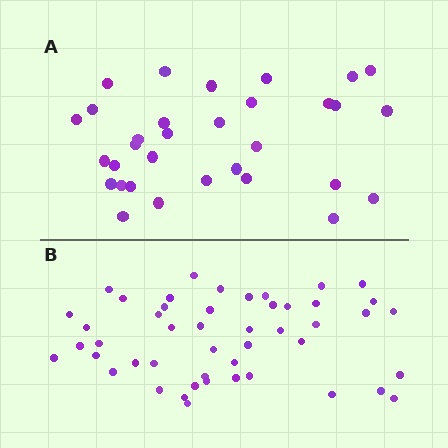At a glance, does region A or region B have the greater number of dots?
Region B (the bottom region) has more dots.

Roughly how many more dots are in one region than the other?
Region B has approximately 15 more dots than region A.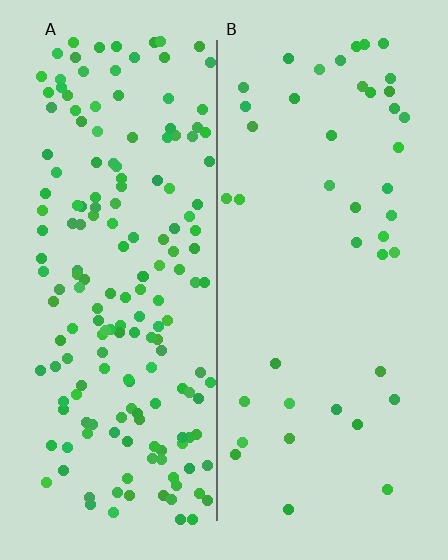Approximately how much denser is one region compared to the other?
Approximately 4.2× — region A over region B.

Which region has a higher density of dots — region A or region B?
A (the left).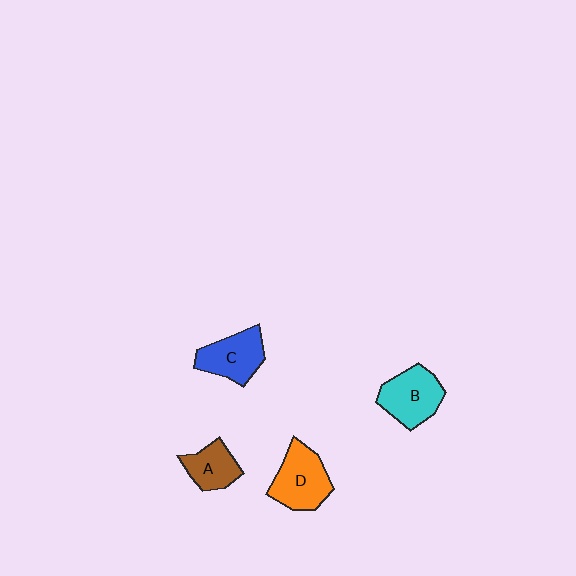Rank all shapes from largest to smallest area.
From largest to smallest: D (orange), B (cyan), C (blue), A (brown).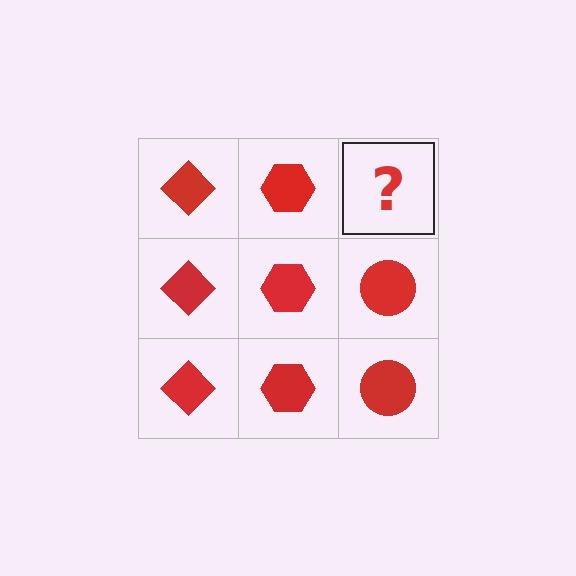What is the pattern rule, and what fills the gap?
The rule is that each column has a consistent shape. The gap should be filled with a red circle.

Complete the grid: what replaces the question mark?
The question mark should be replaced with a red circle.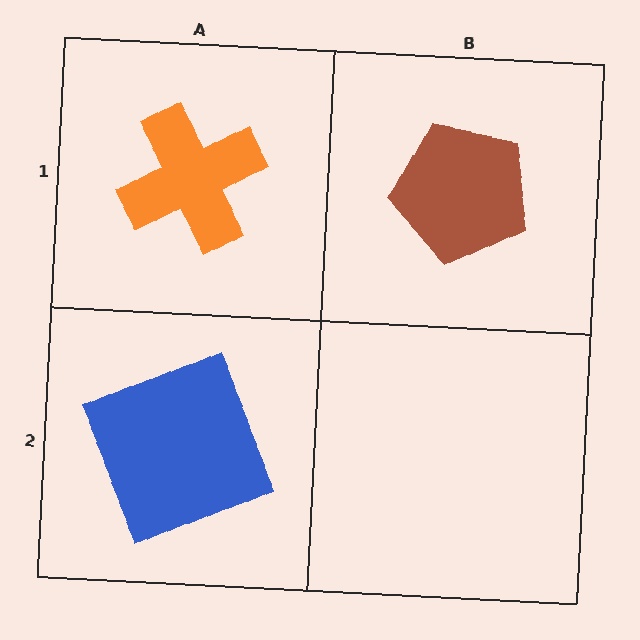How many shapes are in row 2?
1 shape.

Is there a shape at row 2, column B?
No, that cell is empty.